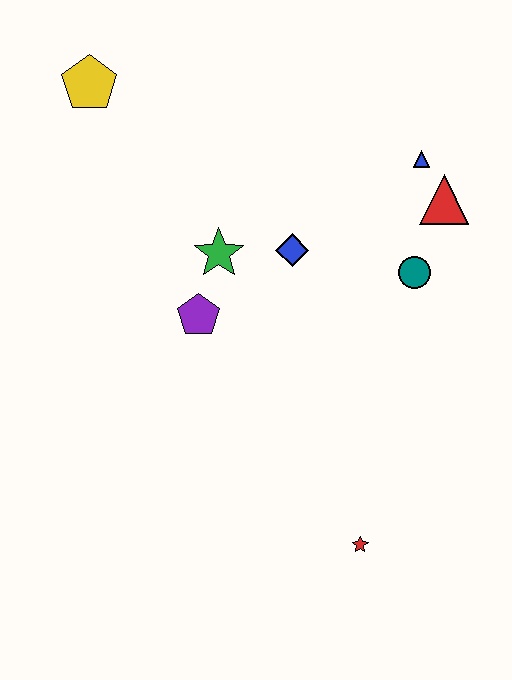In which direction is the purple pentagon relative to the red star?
The purple pentagon is above the red star.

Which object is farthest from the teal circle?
The yellow pentagon is farthest from the teal circle.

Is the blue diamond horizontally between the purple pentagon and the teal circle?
Yes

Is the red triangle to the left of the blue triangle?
No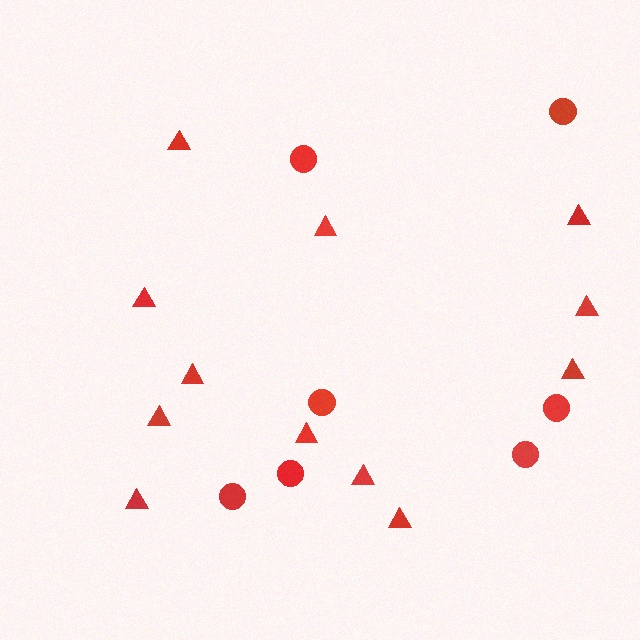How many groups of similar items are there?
There are 2 groups: one group of triangles (12) and one group of circles (7).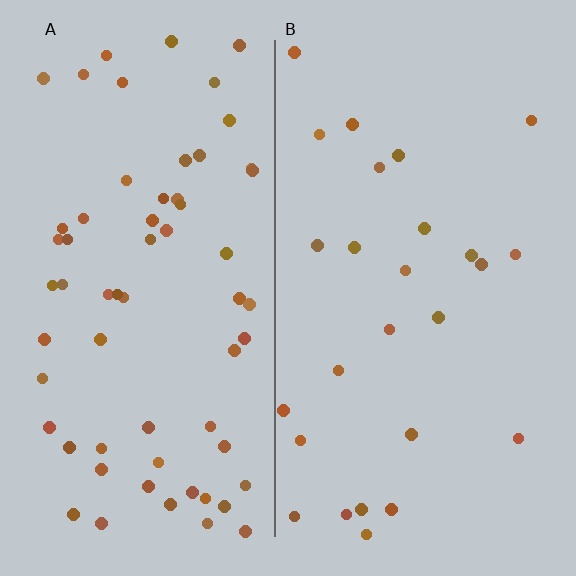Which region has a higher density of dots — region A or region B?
A (the left).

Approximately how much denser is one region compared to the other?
Approximately 2.4× — region A over region B.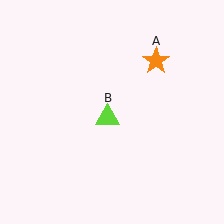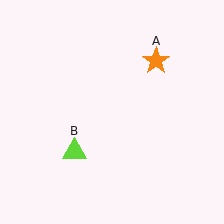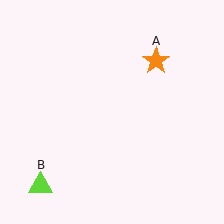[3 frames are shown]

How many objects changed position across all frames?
1 object changed position: lime triangle (object B).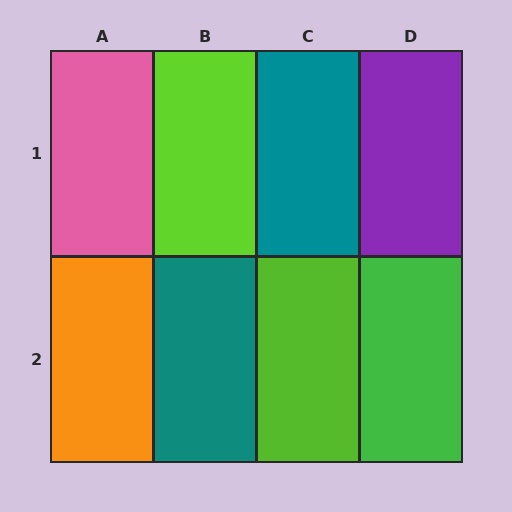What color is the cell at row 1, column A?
Pink.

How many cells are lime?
2 cells are lime.